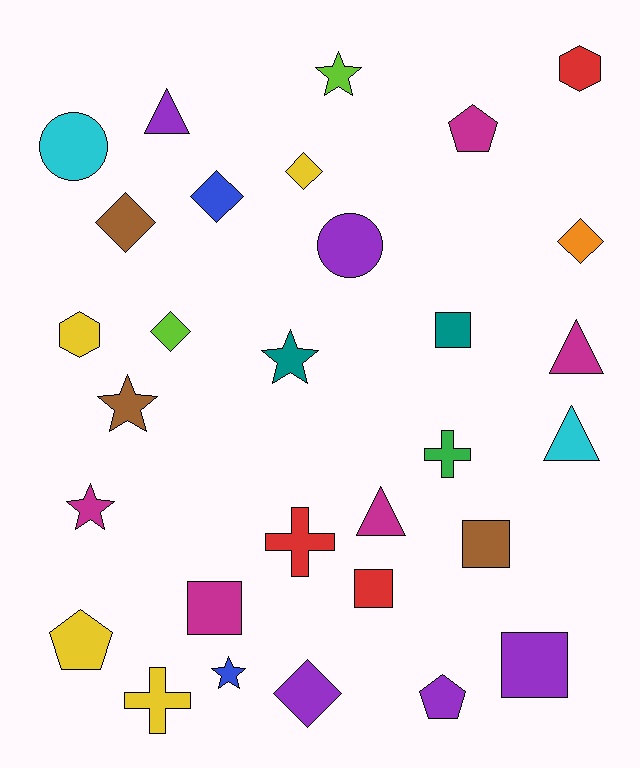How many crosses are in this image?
There are 3 crosses.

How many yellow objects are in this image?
There are 4 yellow objects.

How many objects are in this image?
There are 30 objects.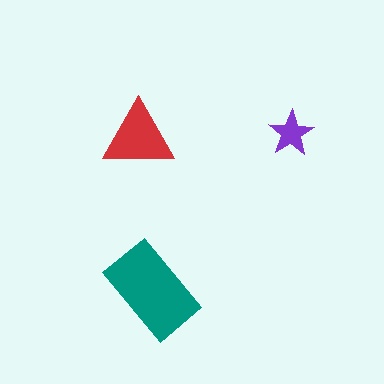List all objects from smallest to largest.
The purple star, the red triangle, the teal rectangle.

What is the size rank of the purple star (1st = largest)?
3rd.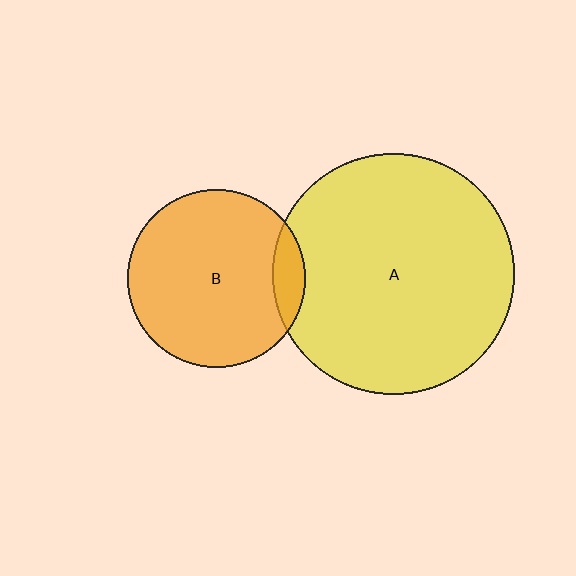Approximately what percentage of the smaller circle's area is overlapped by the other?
Approximately 10%.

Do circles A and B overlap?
Yes.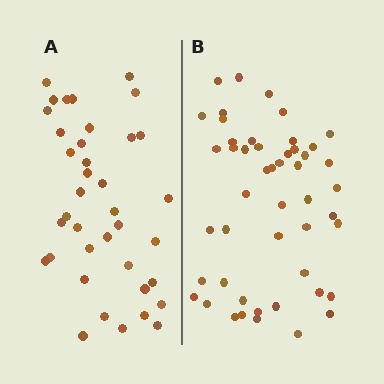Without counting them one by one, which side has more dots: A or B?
Region B (the right region) has more dots.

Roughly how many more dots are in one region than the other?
Region B has roughly 12 or so more dots than region A.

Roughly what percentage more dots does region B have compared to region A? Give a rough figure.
About 30% more.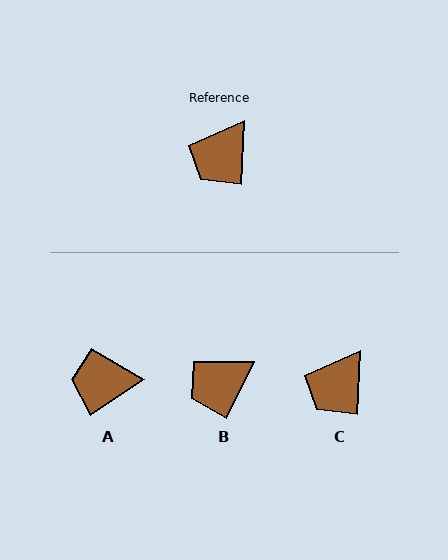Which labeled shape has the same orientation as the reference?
C.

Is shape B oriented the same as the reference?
No, it is off by about 24 degrees.